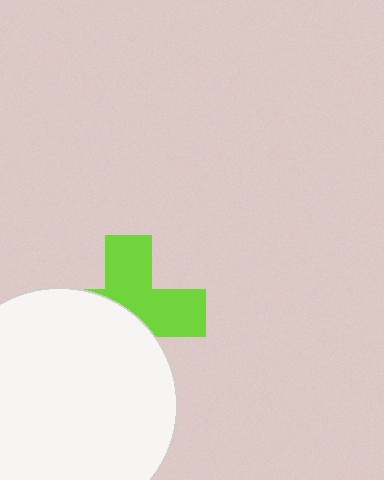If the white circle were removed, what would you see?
You would see the complete lime cross.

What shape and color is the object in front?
The object in front is a white circle.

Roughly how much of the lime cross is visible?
About half of it is visible (roughly 49%).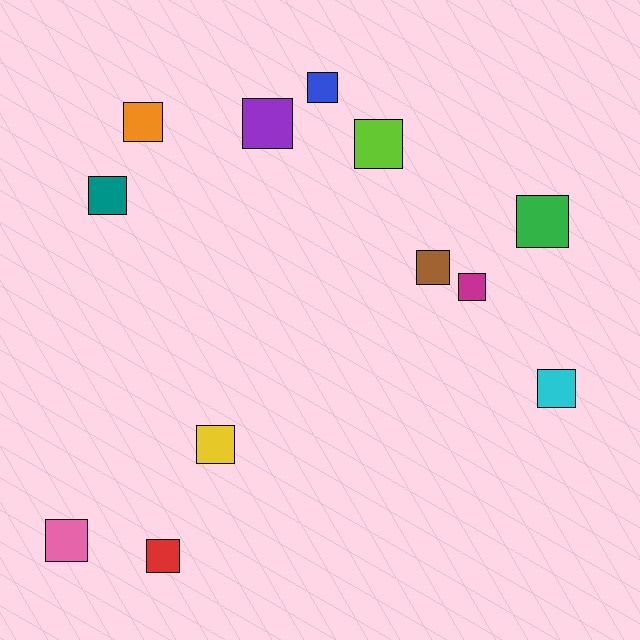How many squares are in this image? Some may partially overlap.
There are 12 squares.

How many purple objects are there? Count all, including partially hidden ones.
There is 1 purple object.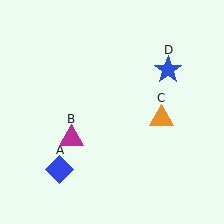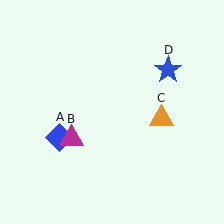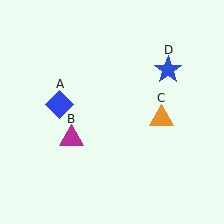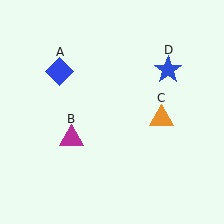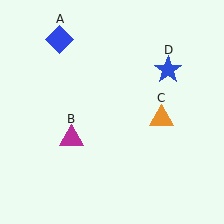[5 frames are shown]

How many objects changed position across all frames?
1 object changed position: blue diamond (object A).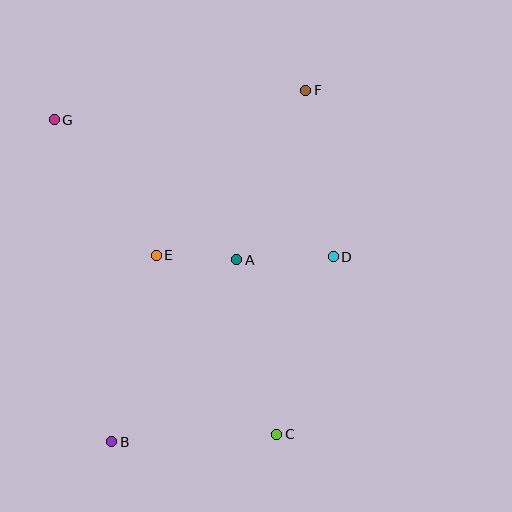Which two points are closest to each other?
Points A and E are closest to each other.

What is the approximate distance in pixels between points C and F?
The distance between C and F is approximately 345 pixels.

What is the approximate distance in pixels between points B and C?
The distance between B and C is approximately 165 pixels.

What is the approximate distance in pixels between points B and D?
The distance between B and D is approximately 289 pixels.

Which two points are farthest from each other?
Points B and F are farthest from each other.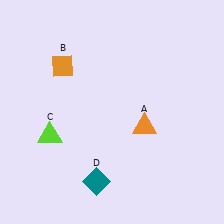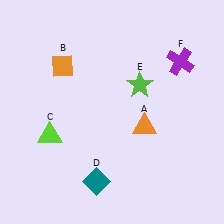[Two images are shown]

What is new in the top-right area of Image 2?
A purple cross (F) was added in the top-right area of Image 2.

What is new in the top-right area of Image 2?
A lime star (E) was added in the top-right area of Image 2.